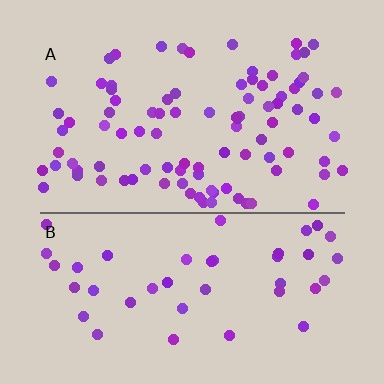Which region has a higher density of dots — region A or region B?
A (the top).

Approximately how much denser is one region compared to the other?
Approximately 2.1× — region A over region B.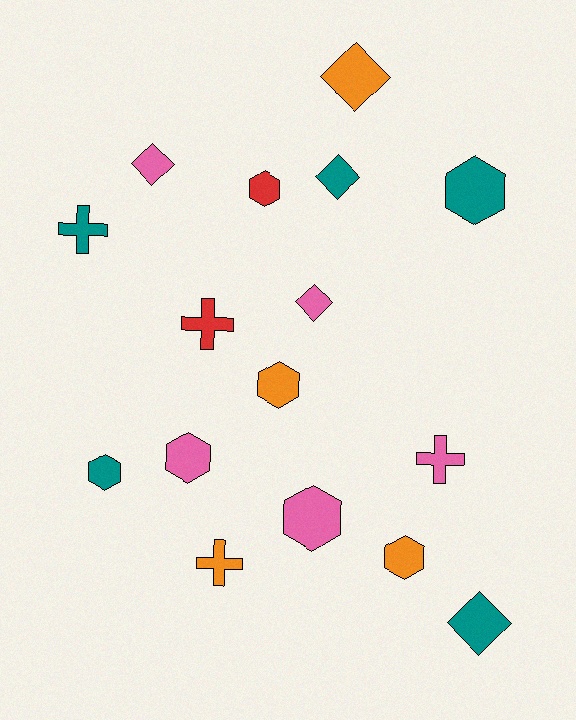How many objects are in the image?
There are 16 objects.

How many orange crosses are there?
There is 1 orange cross.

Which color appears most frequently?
Pink, with 5 objects.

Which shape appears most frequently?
Hexagon, with 7 objects.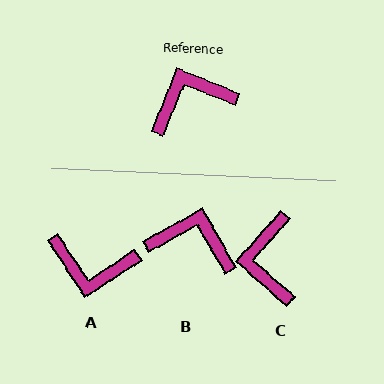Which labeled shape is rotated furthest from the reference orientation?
A, about 146 degrees away.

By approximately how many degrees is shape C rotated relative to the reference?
Approximately 71 degrees counter-clockwise.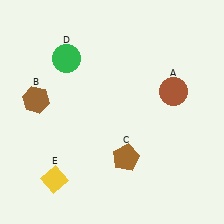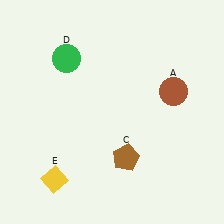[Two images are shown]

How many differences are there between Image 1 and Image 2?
There is 1 difference between the two images.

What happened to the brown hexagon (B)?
The brown hexagon (B) was removed in Image 2. It was in the top-left area of Image 1.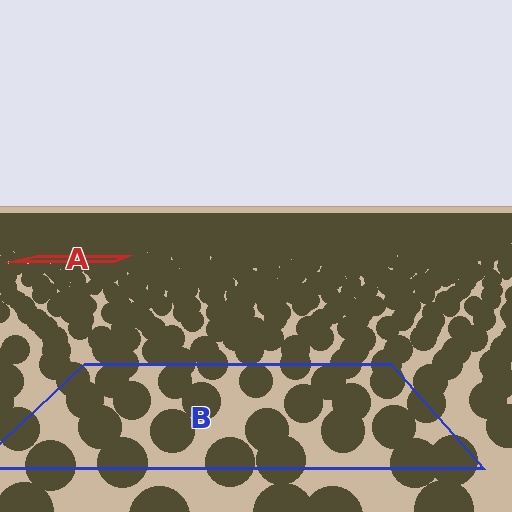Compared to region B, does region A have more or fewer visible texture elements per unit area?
Region A has more texture elements per unit area — they are packed more densely because it is farther away.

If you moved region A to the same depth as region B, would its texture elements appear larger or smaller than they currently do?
They would appear larger. At a closer depth, the same texture elements are projected at a bigger on-screen size.